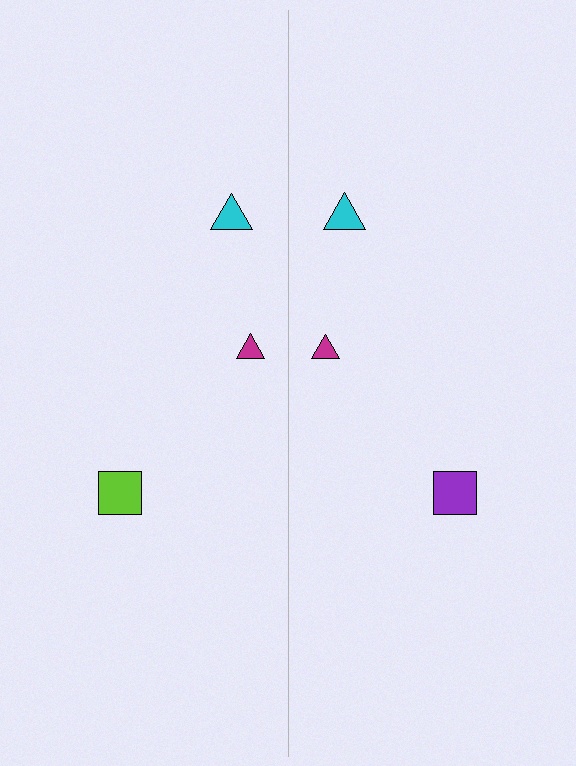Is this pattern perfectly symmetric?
No, the pattern is not perfectly symmetric. The purple square on the right side breaks the symmetry — its mirror counterpart is lime.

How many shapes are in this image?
There are 6 shapes in this image.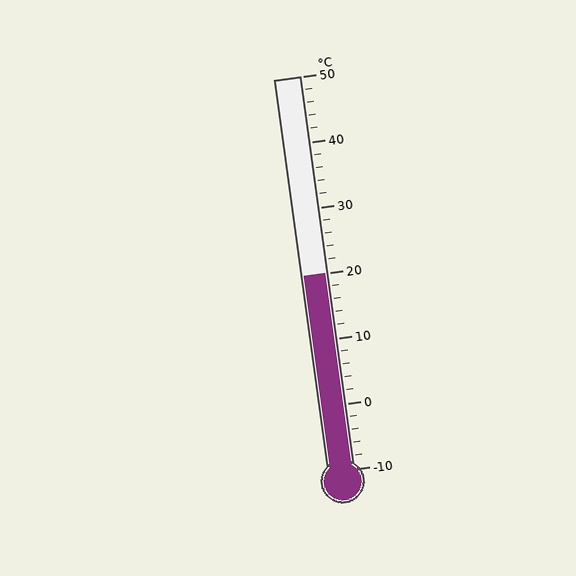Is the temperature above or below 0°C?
The temperature is above 0°C.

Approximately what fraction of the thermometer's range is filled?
The thermometer is filled to approximately 50% of its range.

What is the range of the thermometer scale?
The thermometer scale ranges from -10°C to 50°C.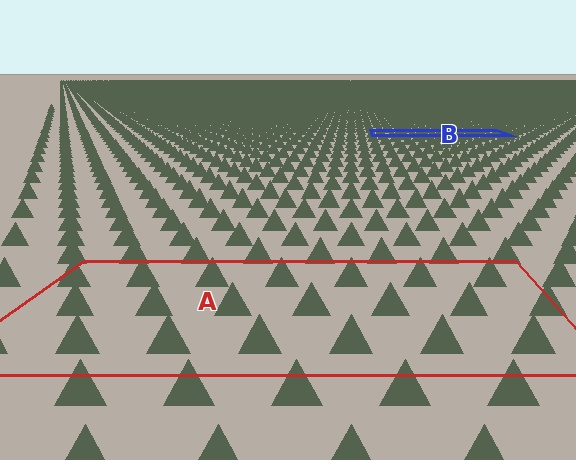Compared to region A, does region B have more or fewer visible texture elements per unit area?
Region B has more texture elements per unit area — they are packed more densely because it is farther away.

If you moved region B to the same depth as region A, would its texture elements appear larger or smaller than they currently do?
They would appear larger. At a closer depth, the same texture elements are projected at a bigger on-screen size.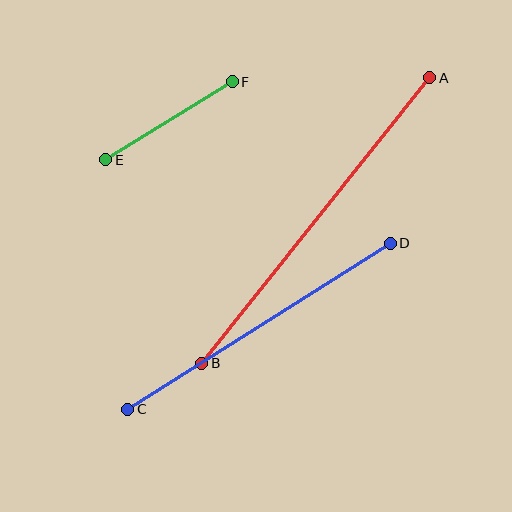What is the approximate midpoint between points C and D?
The midpoint is at approximately (259, 326) pixels.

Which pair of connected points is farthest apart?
Points A and B are farthest apart.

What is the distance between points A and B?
The distance is approximately 365 pixels.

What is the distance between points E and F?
The distance is approximately 149 pixels.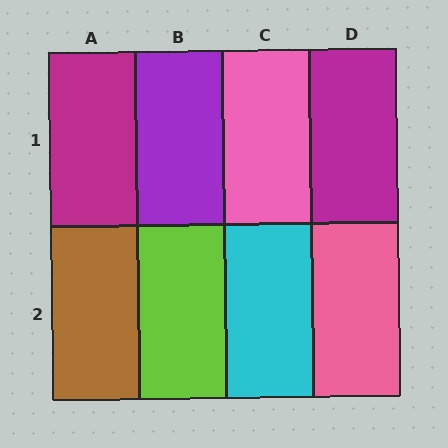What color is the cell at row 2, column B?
Lime.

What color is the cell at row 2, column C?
Cyan.